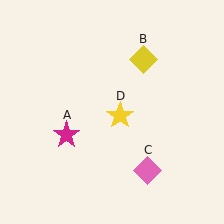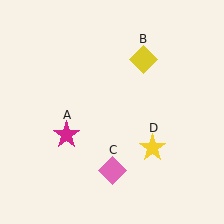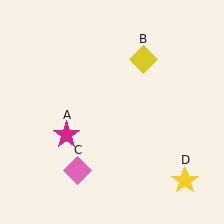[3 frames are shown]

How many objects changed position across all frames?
2 objects changed position: pink diamond (object C), yellow star (object D).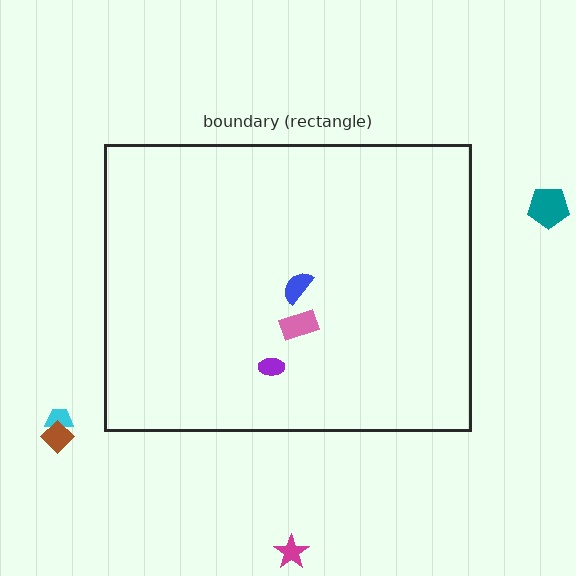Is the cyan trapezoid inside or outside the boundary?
Outside.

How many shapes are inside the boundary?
3 inside, 4 outside.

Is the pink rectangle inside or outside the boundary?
Inside.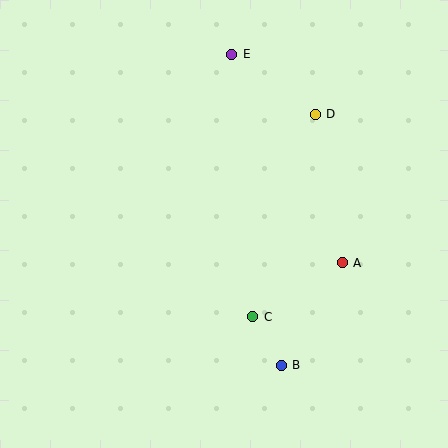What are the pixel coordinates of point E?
Point E is at (232, 54).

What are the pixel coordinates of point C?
Point C is at (253, 317).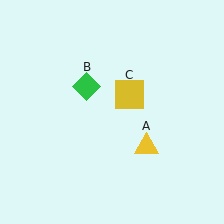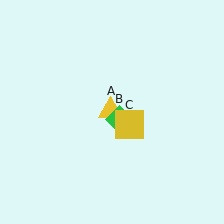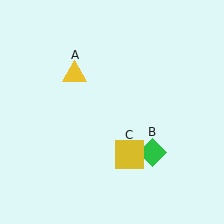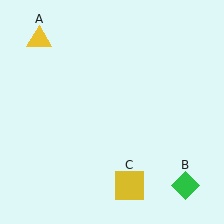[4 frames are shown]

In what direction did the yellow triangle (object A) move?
The yellow triangle (object A) moved up and to the left.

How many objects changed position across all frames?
3 objects changed position: yellow triangle (object A), green diamond (object B), yellow square (object C).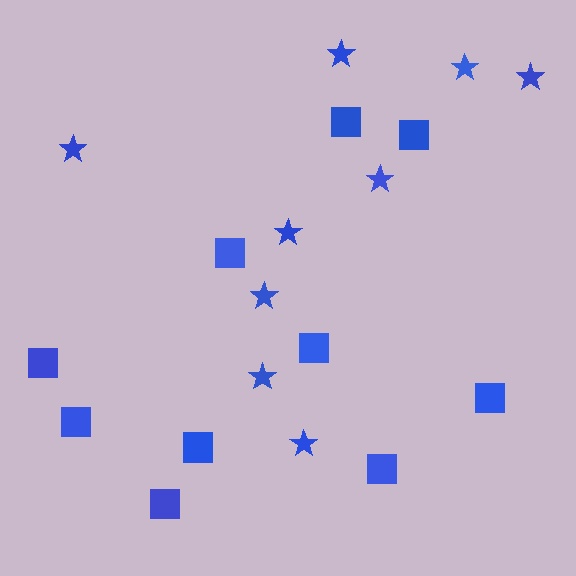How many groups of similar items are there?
There are 2 groups: one group of squares (10) and one group of stars (9).